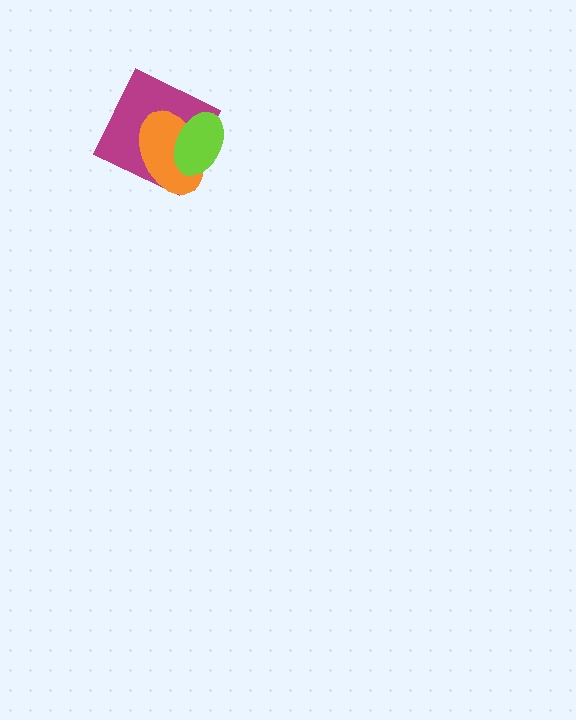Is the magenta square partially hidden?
Yes, it is partially covered by another shape.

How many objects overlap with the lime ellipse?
2 objects overlap with the lime ellipse.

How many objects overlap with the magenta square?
2 objects overlap with the magenta square.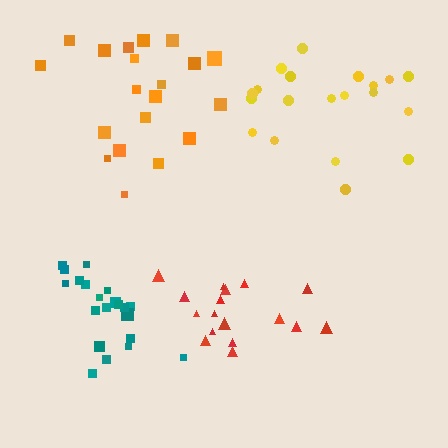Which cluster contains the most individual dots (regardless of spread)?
Teal (22).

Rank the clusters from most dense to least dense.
teal, red, yellow, orange.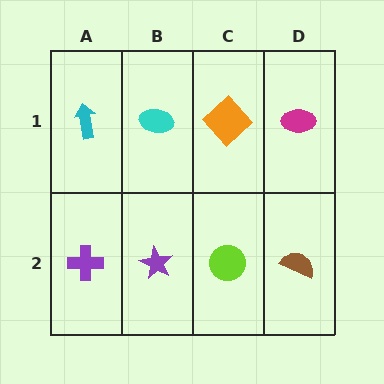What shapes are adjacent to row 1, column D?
A brown semicircle (row 2, column D), an orange diamond (row 1, column C).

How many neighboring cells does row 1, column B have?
3.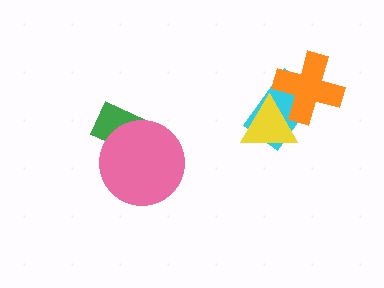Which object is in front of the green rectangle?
The pink circle is in front of the green rectangle.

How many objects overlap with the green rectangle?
1 object overlaps with the green rectangle.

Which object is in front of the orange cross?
The yellow triangle is in front of the orange cross.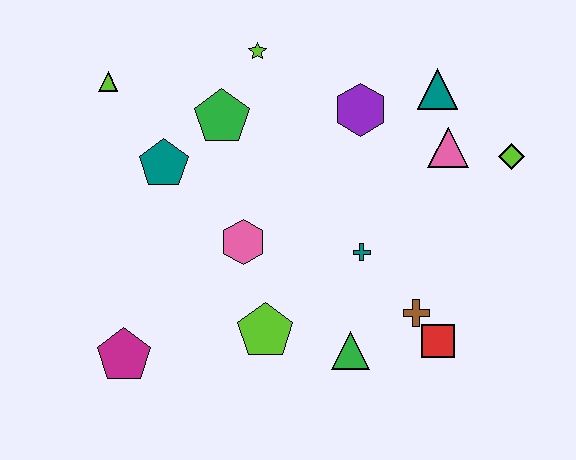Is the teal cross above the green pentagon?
No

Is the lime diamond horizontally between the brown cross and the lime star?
No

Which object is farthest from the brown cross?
The lime triangle is farthest from the brown cross.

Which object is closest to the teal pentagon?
The green pentagon is closest to the teal pentagon.